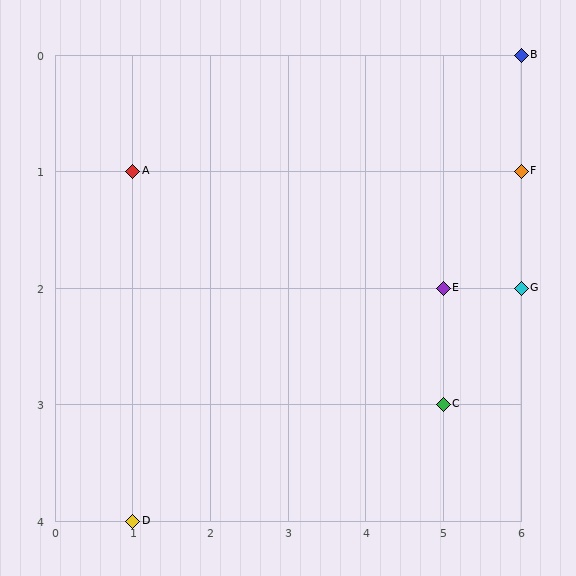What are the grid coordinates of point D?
Point D is at grid coordinates (1, 4).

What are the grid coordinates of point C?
Point C is at grid coordinates (5, 3).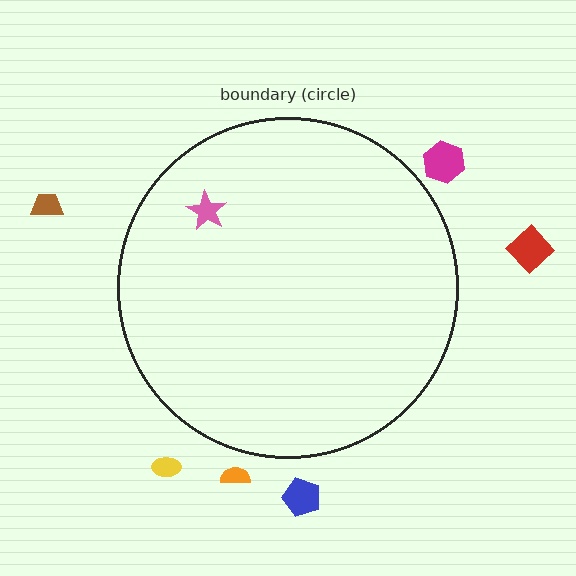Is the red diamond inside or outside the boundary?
Outside.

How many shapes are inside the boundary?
1 inside, 6 outside.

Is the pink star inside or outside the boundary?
Inside.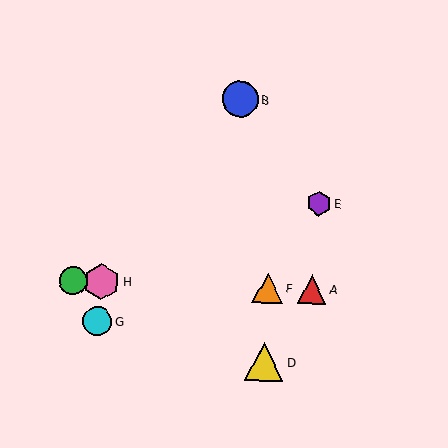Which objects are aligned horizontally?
Objects A, C, F, H are aligned horizontally.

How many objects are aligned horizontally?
4 objects (A, C, F, H) are aligned horizontally.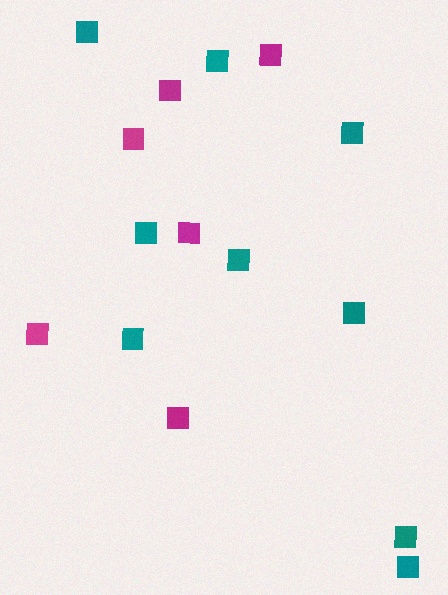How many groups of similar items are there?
There are 2 groups: one group of magenta squares (6) and one group of teal squares (9).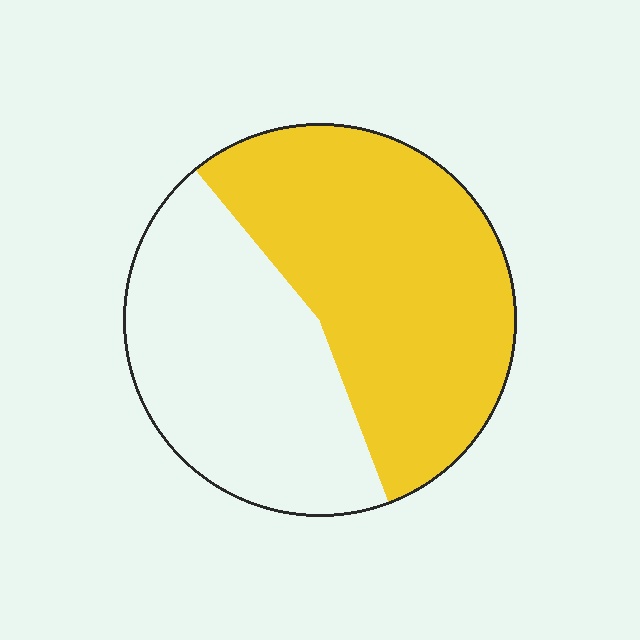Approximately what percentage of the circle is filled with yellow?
Approximately 55%.